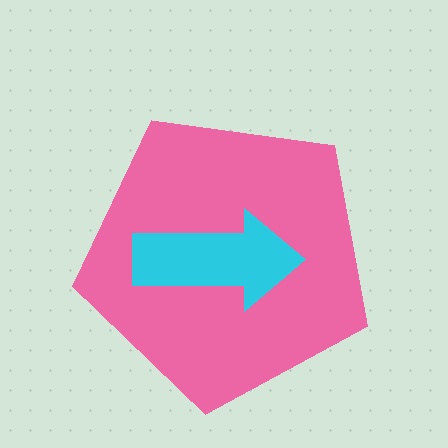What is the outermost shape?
The pink pentagon.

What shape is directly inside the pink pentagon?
The cyan arrow.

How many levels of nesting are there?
2.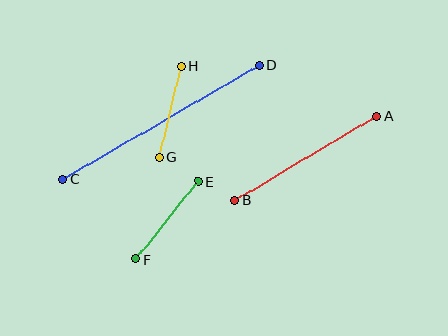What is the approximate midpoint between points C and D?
The midpoint is at approximately (161, 122) pixels.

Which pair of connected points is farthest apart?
Points C and D are farthest apart.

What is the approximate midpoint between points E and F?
The midpoint is at approximately (167, 220) pixels.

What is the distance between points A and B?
The distance is approximately 165 pixels.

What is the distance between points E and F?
The distance is approximately 100 pixels.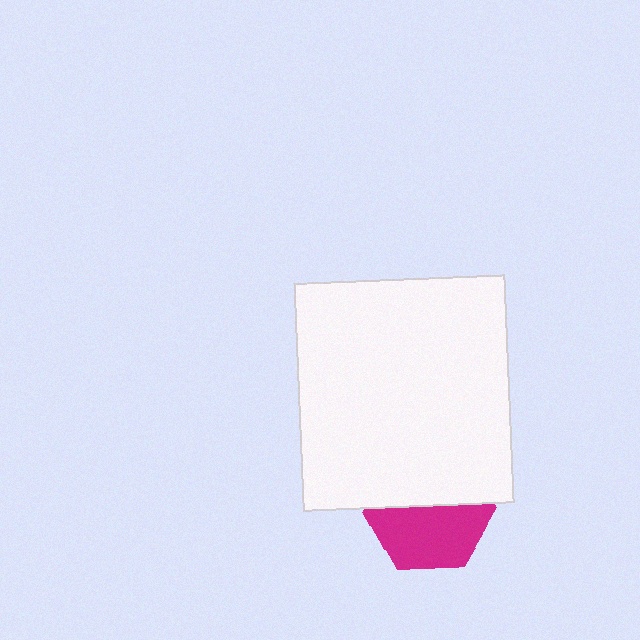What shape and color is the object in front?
The object in front is a white rectangle.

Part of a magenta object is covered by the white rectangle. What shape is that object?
It is a hexagon.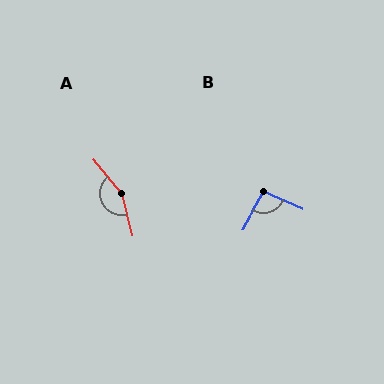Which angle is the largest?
A, at approximately 155 degrees.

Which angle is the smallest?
B, at approximately 95 degrees.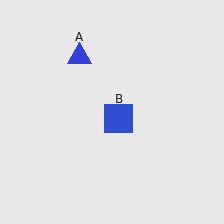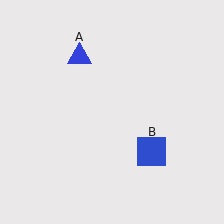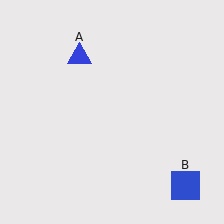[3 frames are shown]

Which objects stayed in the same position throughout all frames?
Blue triangle (object A) remained stationary.